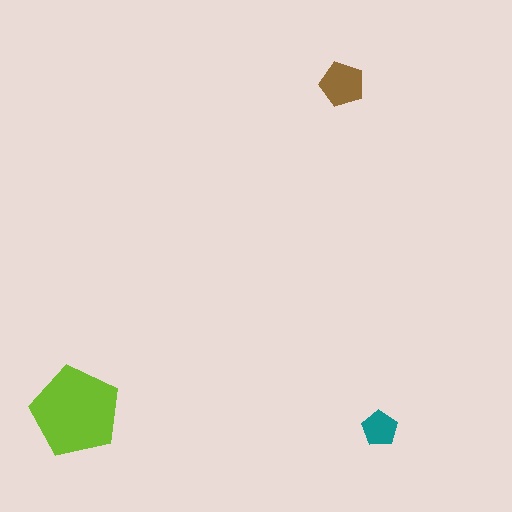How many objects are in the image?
There are 3 objects in the image.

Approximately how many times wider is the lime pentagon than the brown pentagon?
About 2 times wider.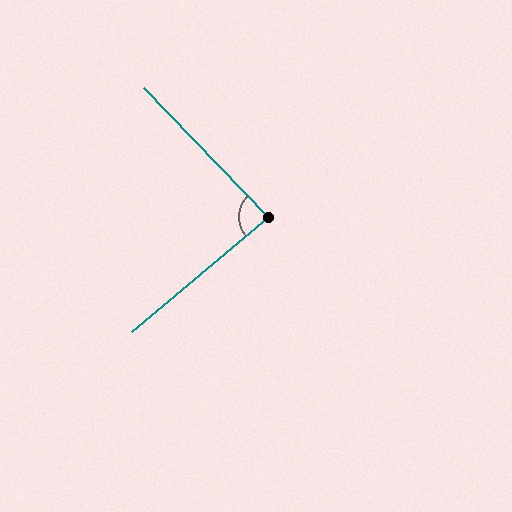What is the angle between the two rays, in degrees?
Approximately 87 degrees.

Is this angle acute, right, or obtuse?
It is approximately a right angle.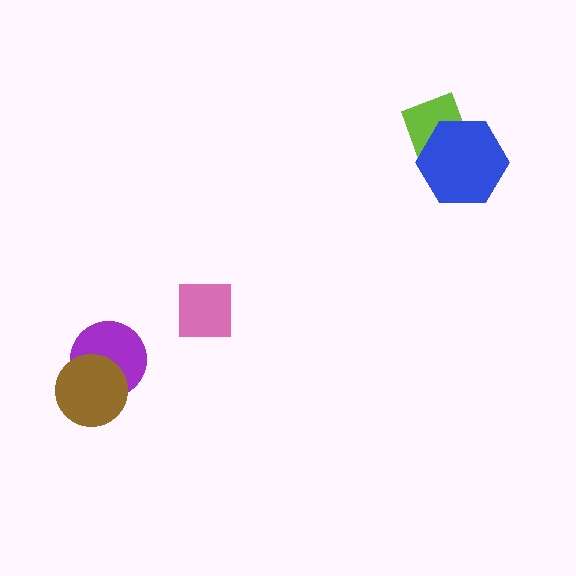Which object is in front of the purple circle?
The brown circle is in front of the purple circle.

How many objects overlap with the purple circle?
1 object overlaps with the purple circle.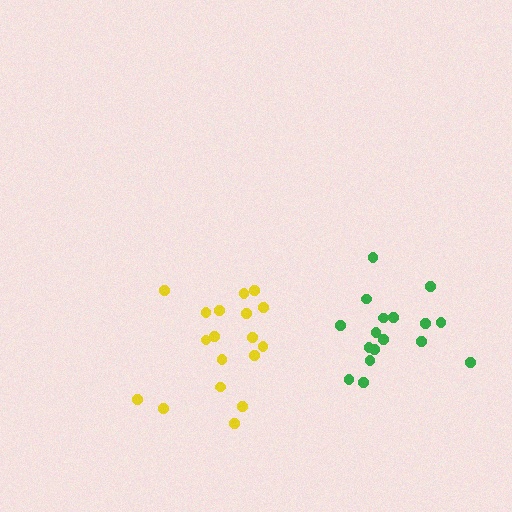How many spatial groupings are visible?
There are 2 spatial groupings.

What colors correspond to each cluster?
The clusters are colored: yellow, green.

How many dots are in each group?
Group 1: 18 dots, Group 2: 17 dots (35 total).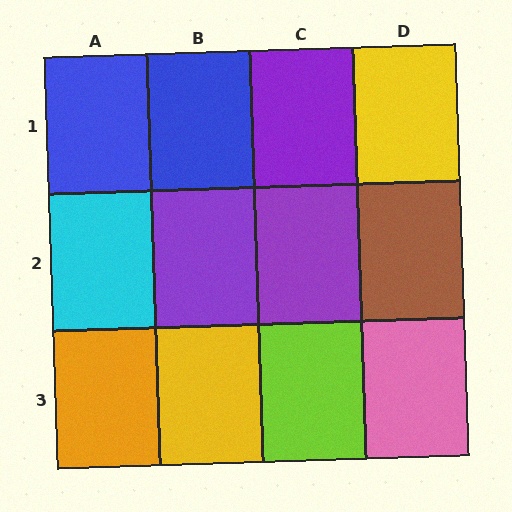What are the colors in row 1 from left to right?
Blue, blue, purple, yellow.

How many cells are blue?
2 cells are blue.